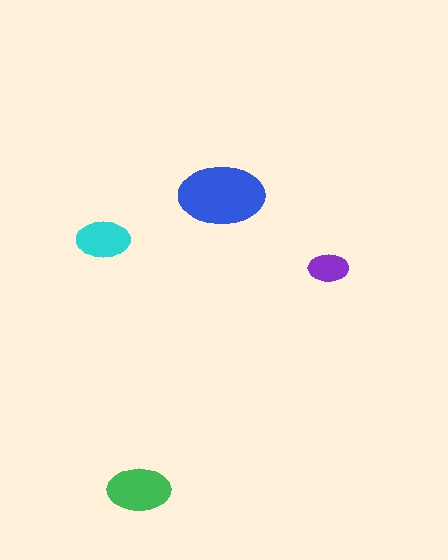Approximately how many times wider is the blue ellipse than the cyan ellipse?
About 1.5 times wider.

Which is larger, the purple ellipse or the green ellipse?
The green one.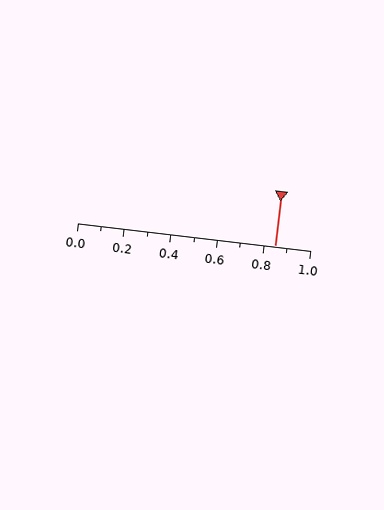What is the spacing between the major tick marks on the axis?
The major ticks are spaced 0.2 apart.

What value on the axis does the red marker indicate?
The marker indicates approximately 0.85.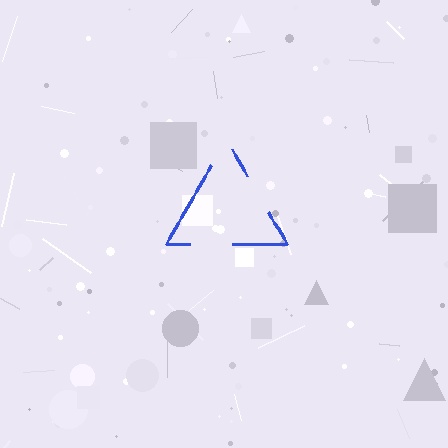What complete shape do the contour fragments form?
The contour fragments form a triangle.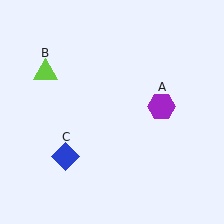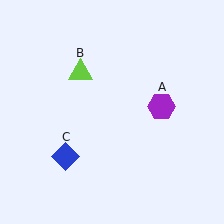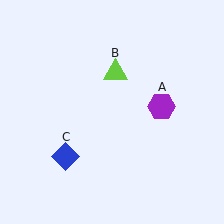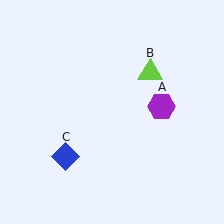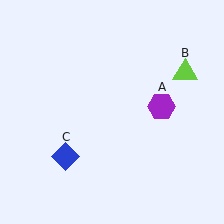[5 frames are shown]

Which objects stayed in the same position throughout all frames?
Purple hexagon (object A) and blue diamond (object C) remained stationary.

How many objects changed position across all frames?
1 object changed position: lime triangle (object B).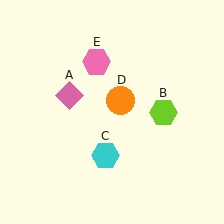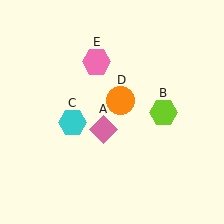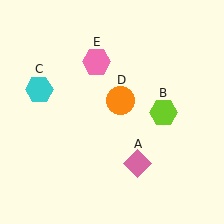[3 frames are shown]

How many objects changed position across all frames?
2 objects changed position: pink diamond (object A), cyan hexagon (object C).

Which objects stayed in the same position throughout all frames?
Lime hexagon (object B) and orange circle (object D) and pink hexagon (object E) remained stationary.